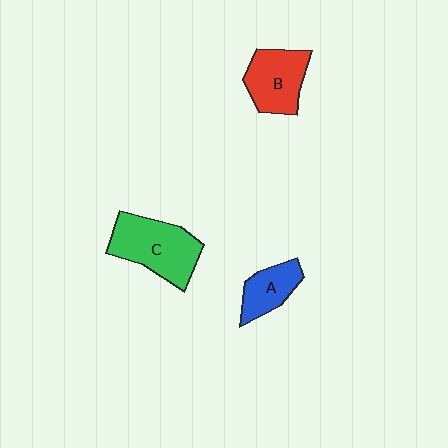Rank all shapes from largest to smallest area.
From largest to smallest: C (green), B (red), A (blue).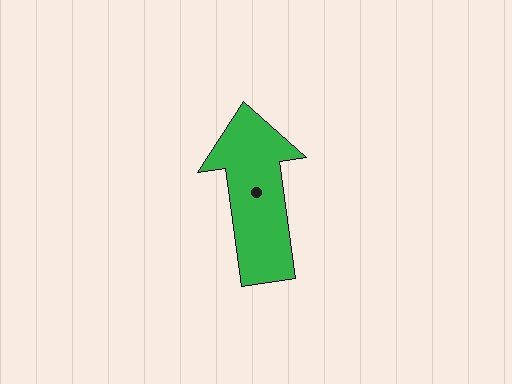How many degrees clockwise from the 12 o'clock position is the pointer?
Approximately 352 degrees.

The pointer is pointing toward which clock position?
Roughly 12 o'clock.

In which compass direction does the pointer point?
North.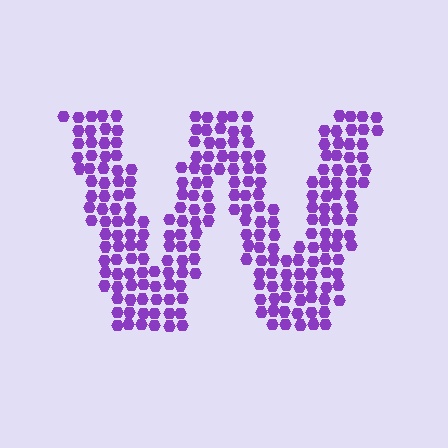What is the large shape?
The large shape is the letter W.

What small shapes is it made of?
It is made of small hexagons.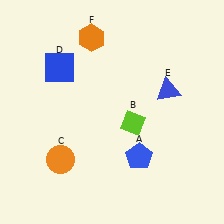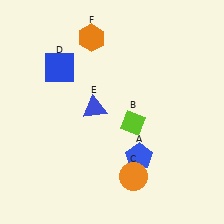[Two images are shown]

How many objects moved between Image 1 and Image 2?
2 objects moved between the two images.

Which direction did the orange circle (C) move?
The orange circle (C) moved right.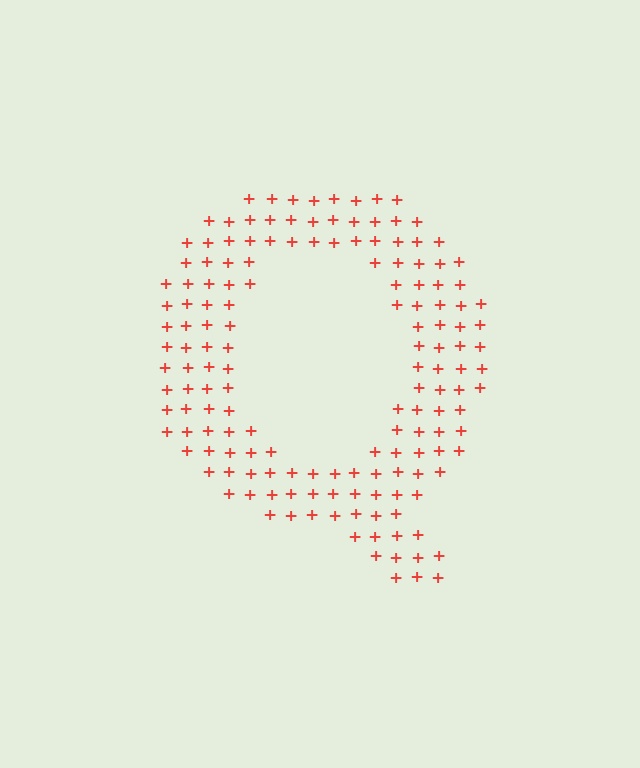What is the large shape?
The large shape is the letter Q.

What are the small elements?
The small elements are plus signs.